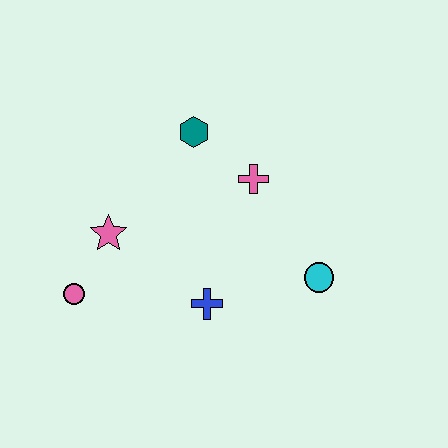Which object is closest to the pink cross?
The teal hexagon is closest to the pink cross.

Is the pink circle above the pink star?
No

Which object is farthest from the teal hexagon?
The pink circle is farthest from the teal hexagon.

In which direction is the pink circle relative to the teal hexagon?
The pink circle is below the teal hexagon.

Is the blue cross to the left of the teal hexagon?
No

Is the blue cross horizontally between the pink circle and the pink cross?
Yes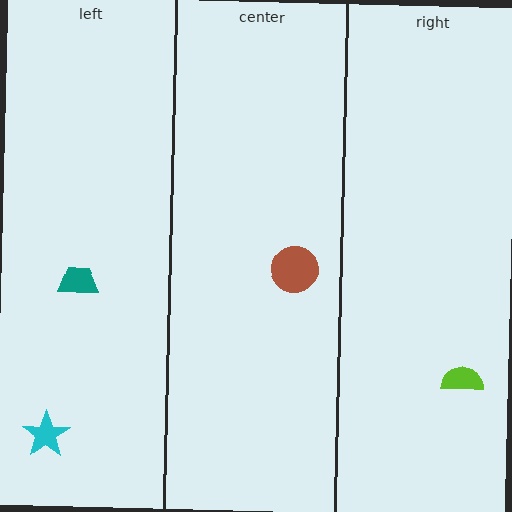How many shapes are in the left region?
2.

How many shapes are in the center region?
1.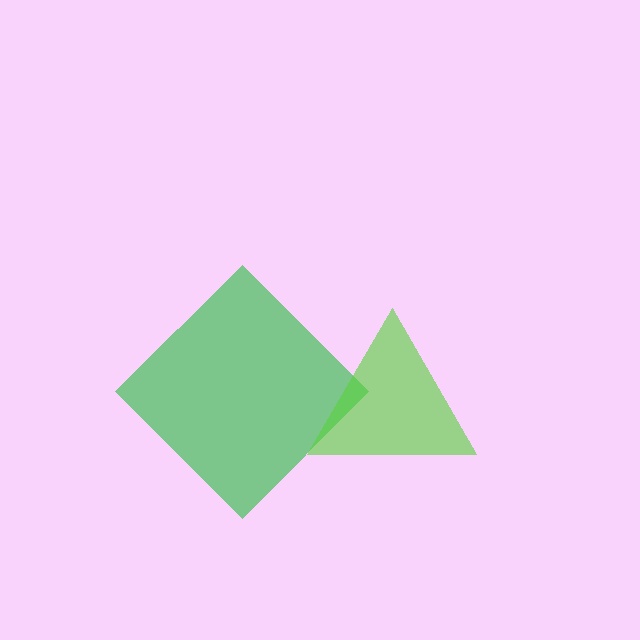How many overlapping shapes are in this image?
There are 2 overlapping shapes in the image.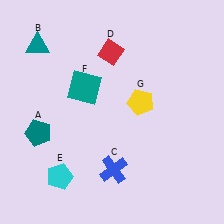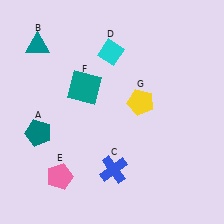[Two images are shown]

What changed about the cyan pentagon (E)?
In Image 1, E is cyan. In Image 2, it changed to pink.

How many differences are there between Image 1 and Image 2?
There are 2 differences between the two images.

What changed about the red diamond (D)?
In Image 1, D is red. In Image 2, it changed to cyan.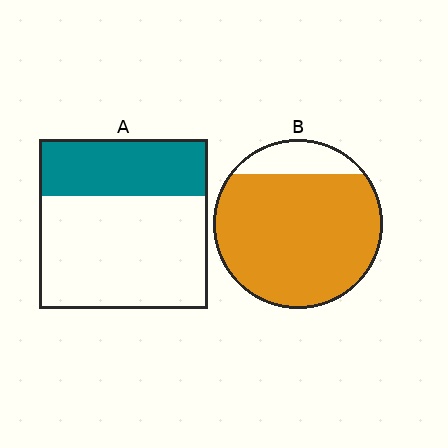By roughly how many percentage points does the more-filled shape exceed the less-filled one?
By roughly 50 percentage points (B over A).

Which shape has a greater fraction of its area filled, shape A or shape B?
Shape B.